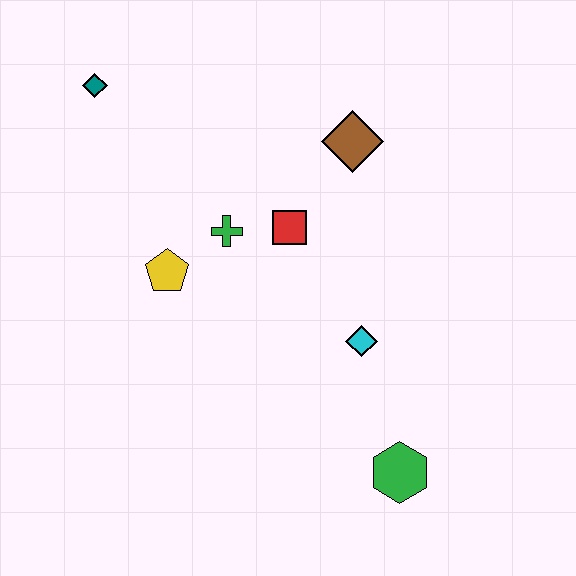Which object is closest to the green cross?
The red square is closest to the green cross.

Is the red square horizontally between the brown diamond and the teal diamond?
Yes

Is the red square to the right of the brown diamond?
No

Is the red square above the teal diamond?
No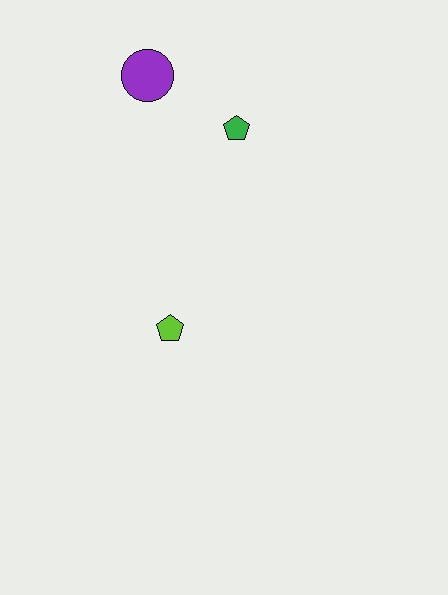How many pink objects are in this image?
There are no pink objects.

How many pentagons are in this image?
There are 2 pentagons.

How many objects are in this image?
There are 3 objects.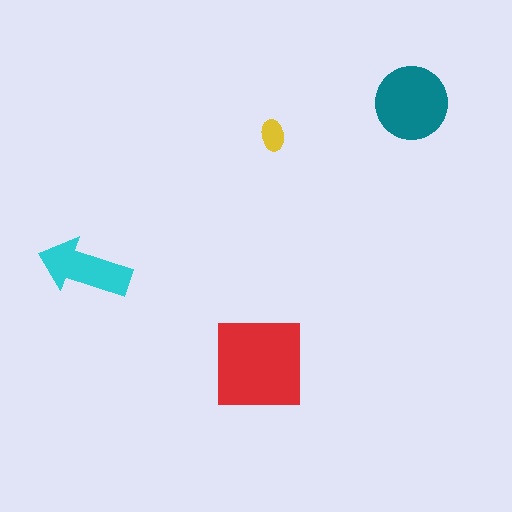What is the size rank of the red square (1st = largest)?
1st.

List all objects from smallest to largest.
The yellow ellipse, the cyan arrow, the teal circle, the red square.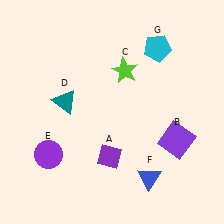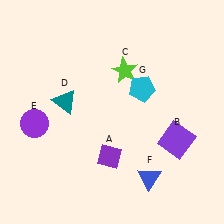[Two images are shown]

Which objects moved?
The objects that moved are: the purple circle (E), the cyan pentagon (G).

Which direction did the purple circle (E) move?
The purple circle (E) moved up.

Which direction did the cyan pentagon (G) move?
The cyan pentagon (G) moved down.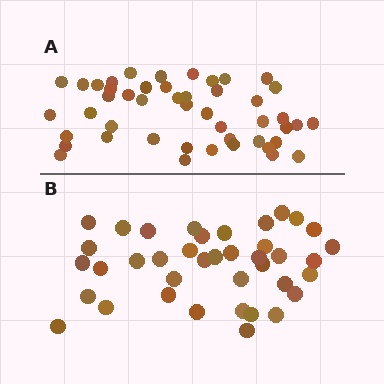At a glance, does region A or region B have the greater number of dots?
Region A (the top region) has more dots.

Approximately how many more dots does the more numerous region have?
Region A has roughly 8 or so more dots than region B.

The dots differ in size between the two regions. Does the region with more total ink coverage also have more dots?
No. Region B has more total ink coverage because its dots are larger, but region A actually contains more individual dots. Total area can be misleading — the number of items is what matters here.